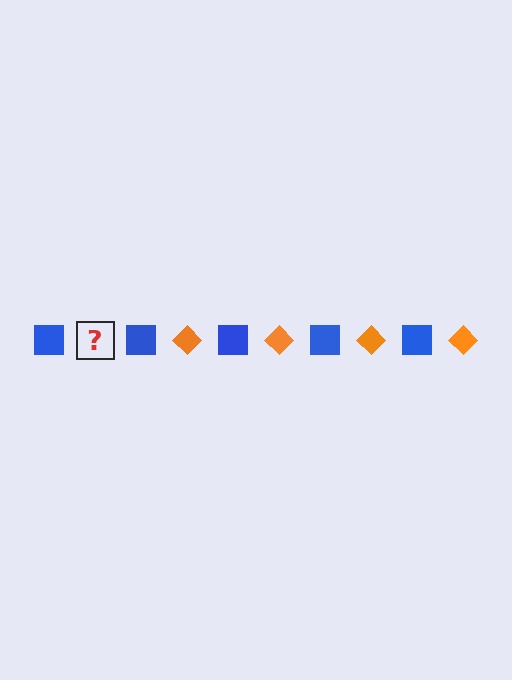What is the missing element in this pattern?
The missing element is an orange diamond.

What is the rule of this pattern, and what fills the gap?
The rule is that the pattern alternates between blue square and orange diamond. The gap should be filled with an orange diamond.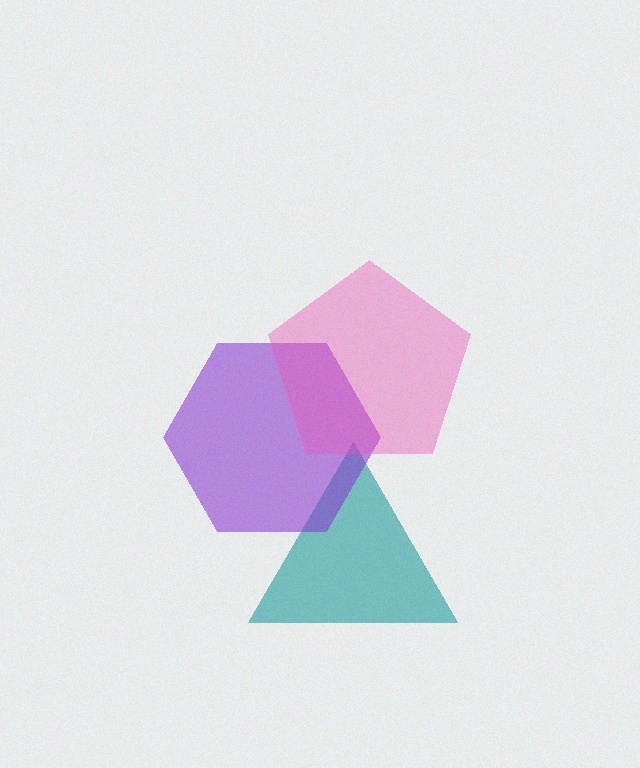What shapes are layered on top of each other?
The layered shapes are: a teal triangle, a purple hexagon, a pink pentagon.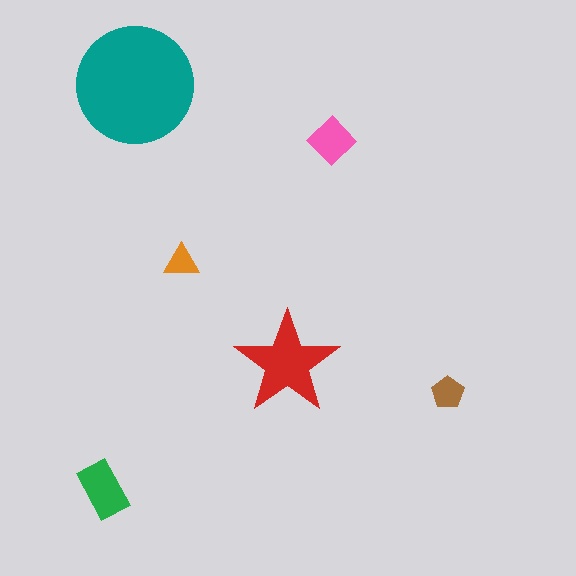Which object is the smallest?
The orange triangle.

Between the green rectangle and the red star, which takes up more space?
The red star.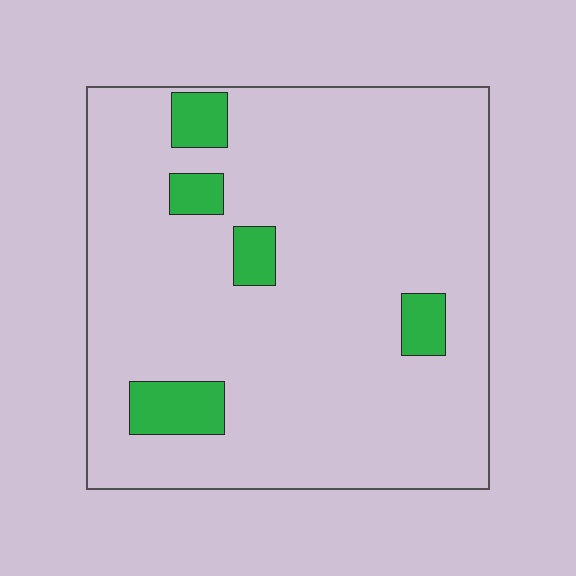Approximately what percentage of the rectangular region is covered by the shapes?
Approximately 10%.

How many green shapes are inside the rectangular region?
5.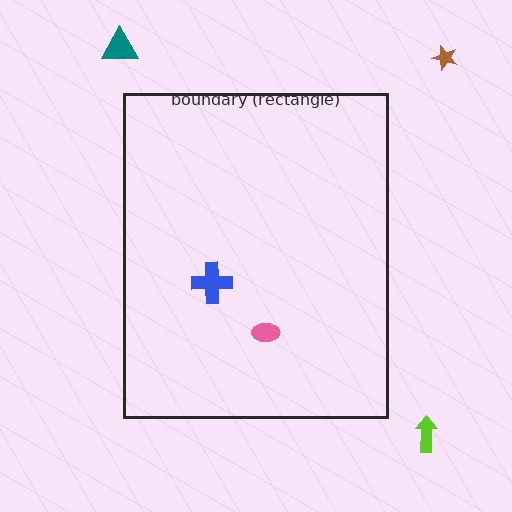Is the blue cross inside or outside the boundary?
Inside.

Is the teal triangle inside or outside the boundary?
Outside.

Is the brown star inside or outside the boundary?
Outside.